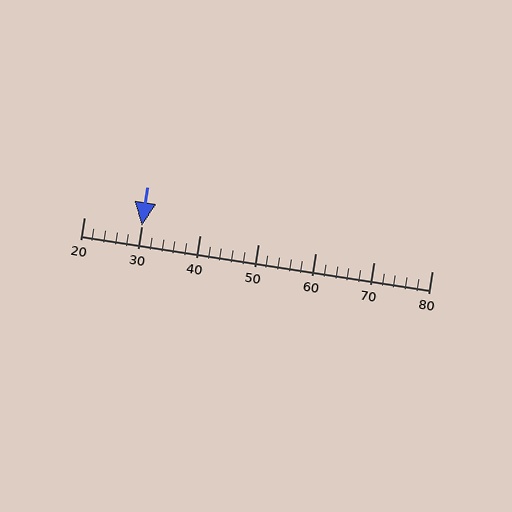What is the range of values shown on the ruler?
The ruler shows values from 20 to 80.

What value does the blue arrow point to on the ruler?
The blue arrow points to approximately 30.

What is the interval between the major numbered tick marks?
The major tick marks are spaced 10 units apart.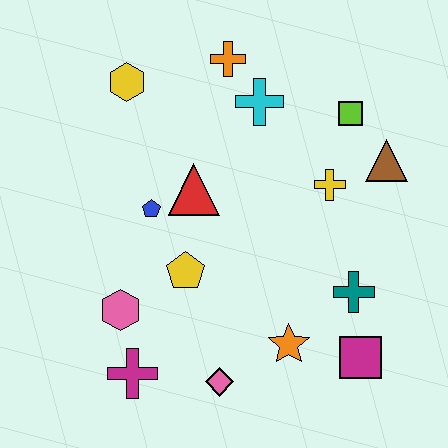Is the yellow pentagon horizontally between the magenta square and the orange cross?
No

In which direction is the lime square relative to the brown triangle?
The lime square is above the brown triangle.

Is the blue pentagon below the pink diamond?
No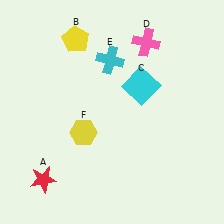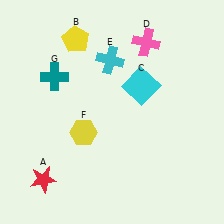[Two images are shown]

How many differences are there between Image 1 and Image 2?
There is 1 difference between the two images.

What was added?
A teal cross (G) was added in Image 2.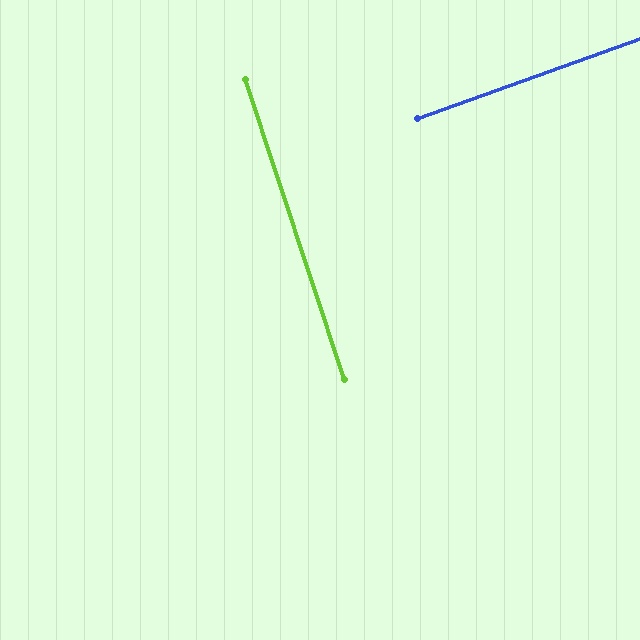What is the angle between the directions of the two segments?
Approximately 88 degrees.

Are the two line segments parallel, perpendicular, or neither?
Perpendicular — they meet at approximately 88°.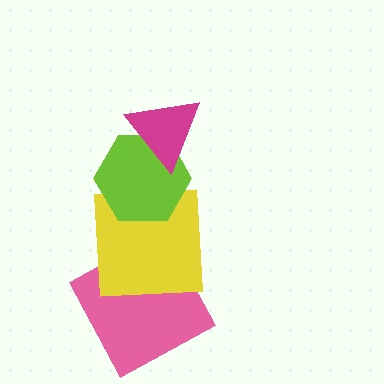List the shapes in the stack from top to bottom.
From top to bottom: the magenta triangle, the lime hexagon, the yellow square, the pink square.